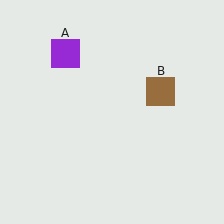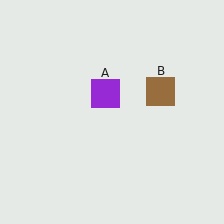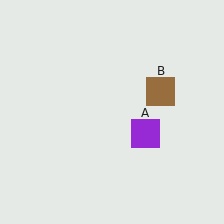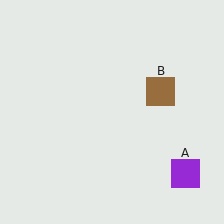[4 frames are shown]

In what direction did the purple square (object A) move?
The purple square (object A) moved down and to the right.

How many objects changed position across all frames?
1 object changed position: purple square (object A).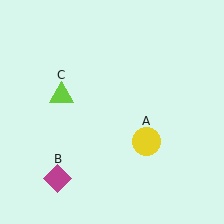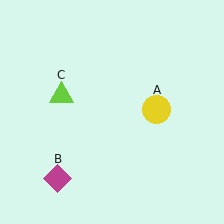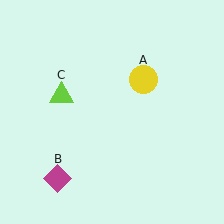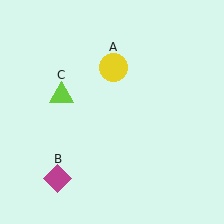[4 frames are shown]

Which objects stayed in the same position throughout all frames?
Magenta diamond (object B) and lime triangle (object C) remained stationary.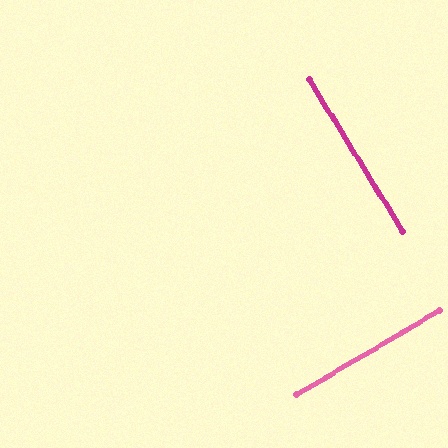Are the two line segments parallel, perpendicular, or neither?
Perpendicular — they meet at approximately 89°.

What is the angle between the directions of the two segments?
Approximately 89 degrees.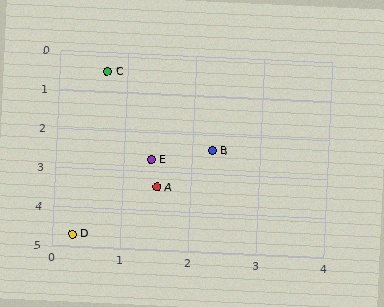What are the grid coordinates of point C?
Point C is at approximately (0.7, 0.5).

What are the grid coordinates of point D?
Point D is at approximately (0.3, 4.7).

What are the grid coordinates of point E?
Point E is at approximately (1.4, 2.7).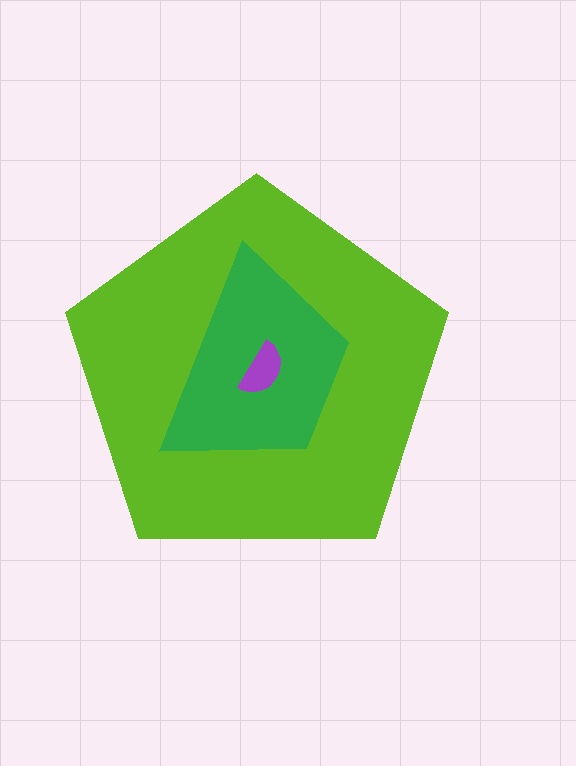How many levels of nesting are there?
3.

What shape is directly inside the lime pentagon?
The green trapezoid.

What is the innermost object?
The purple semicircle.